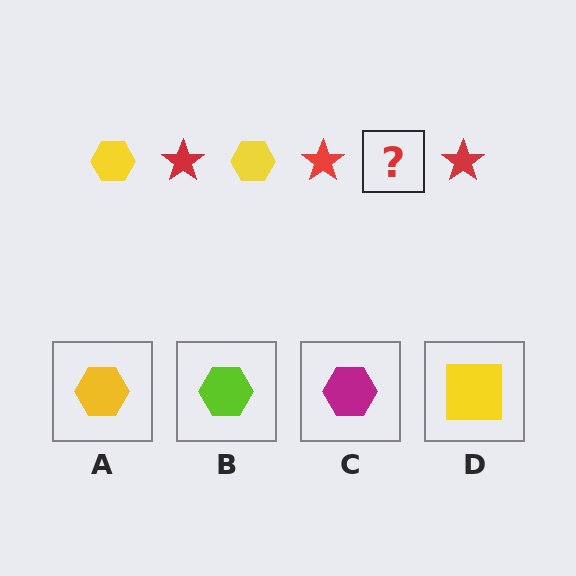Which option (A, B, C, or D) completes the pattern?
A.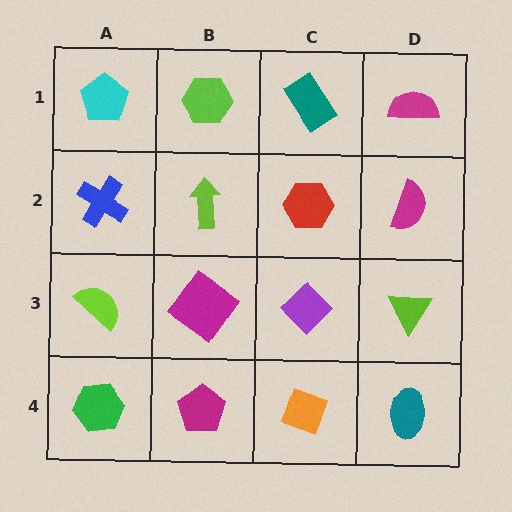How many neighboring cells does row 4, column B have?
3.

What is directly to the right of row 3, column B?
A purple diamond.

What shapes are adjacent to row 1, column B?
A lime arrow (row 2, column B), a cyan pentagon (row 1, column A), a teal rectangle (row 1, column C).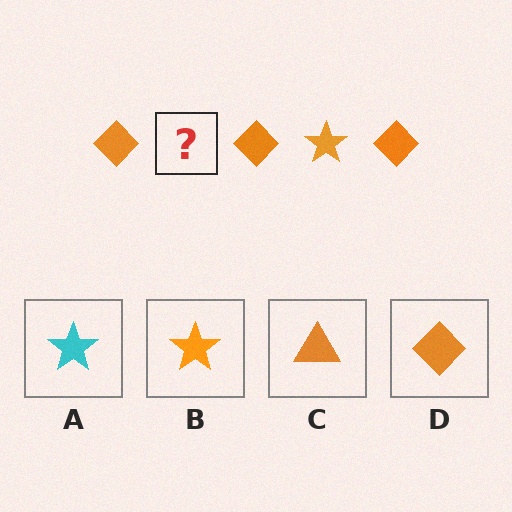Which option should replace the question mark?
Option B.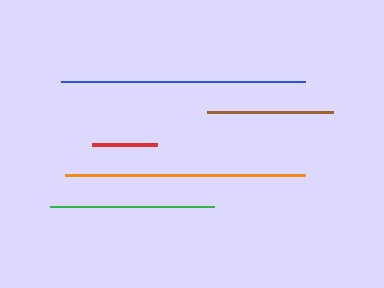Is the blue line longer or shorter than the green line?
The blue line is longer than the green line.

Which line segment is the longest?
The blue line is the longest at approximately 245 pixels.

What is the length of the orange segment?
The orange segment is approximately 241 pixels long.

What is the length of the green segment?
The green segment is approximately 164 pixels long.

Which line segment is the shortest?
The red line is the shortest at approximately 65 pixels.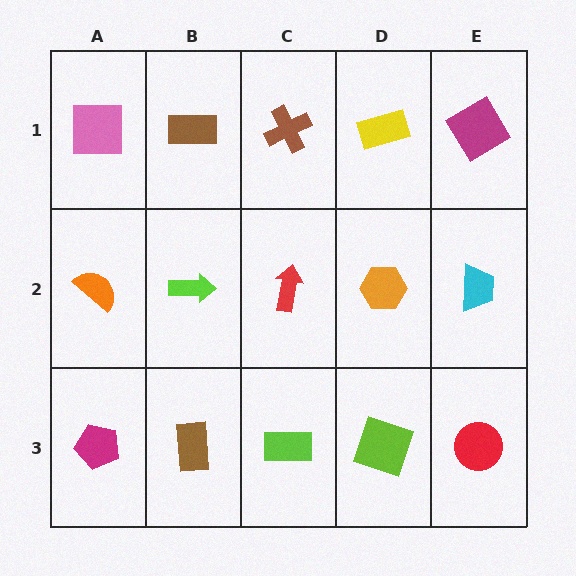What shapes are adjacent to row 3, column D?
An orange hexagon (row 2, column D), a lime rectangle (row 3, column C), a red circle (row 3, column E).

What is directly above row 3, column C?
A red arrow.